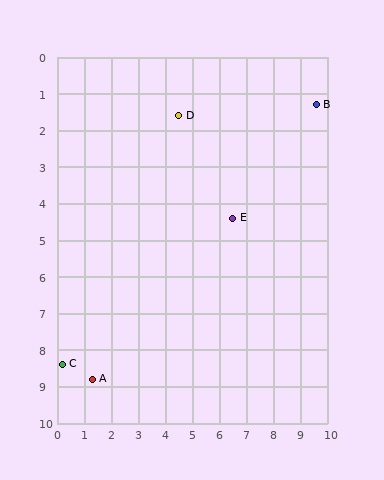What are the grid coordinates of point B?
Point B is at approximately (9.6, 1.3).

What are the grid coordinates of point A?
Point A is at approximately (1.3, 8.8).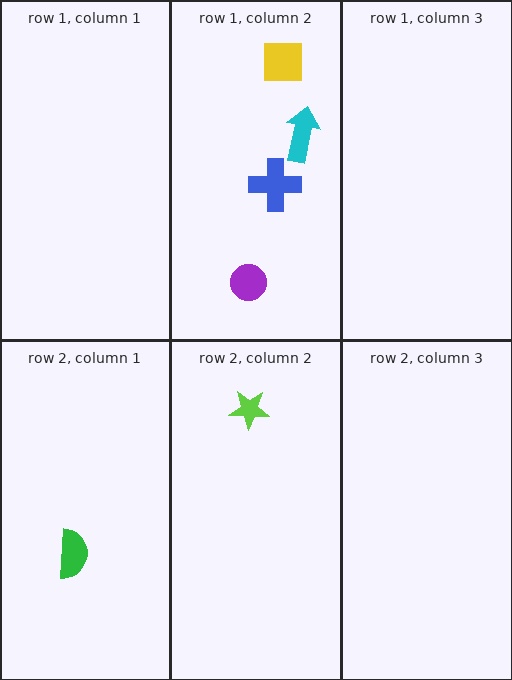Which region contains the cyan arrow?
The row 1, column 2 region.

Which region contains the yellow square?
The row 1, column 2 region.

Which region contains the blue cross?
The row 1, column 2 region.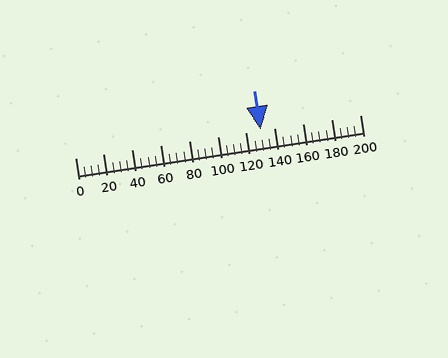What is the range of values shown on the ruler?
The ruler shows values from 0 to 200.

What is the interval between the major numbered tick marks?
The major tick marks are spaced 20 units apart.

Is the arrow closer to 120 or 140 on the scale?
The arrow is closer to 140.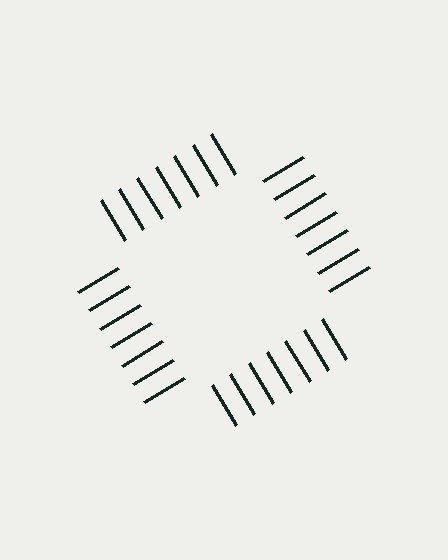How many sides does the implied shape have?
4 sides — the line-ends trace a square.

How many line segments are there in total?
28 — 7 along each of the 4 edges.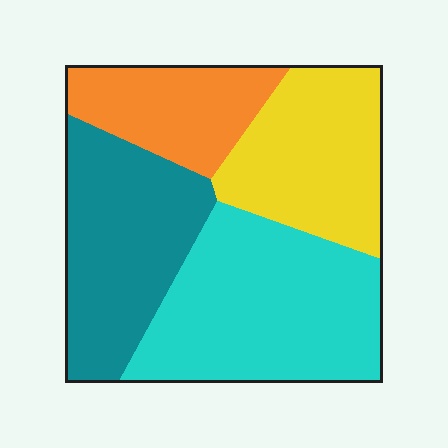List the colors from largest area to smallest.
From largest to smallest: cyan, teal, yellow, orange.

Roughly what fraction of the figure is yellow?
Yellow takes up about one quarter (1/4) of the figure.